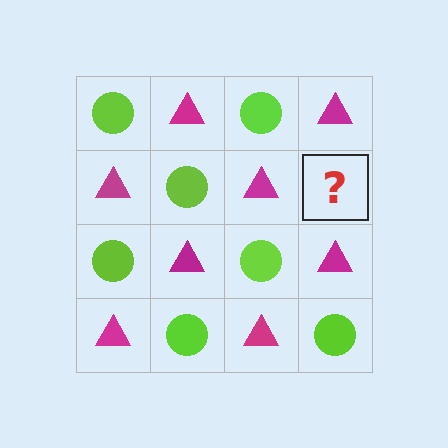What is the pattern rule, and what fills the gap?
The rule is that it alternates lime circle and magenta triangle in a checkerboard pattern. The gap should be filled with a lime circle.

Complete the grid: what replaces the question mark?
The question mark should be replaced with a lime circle.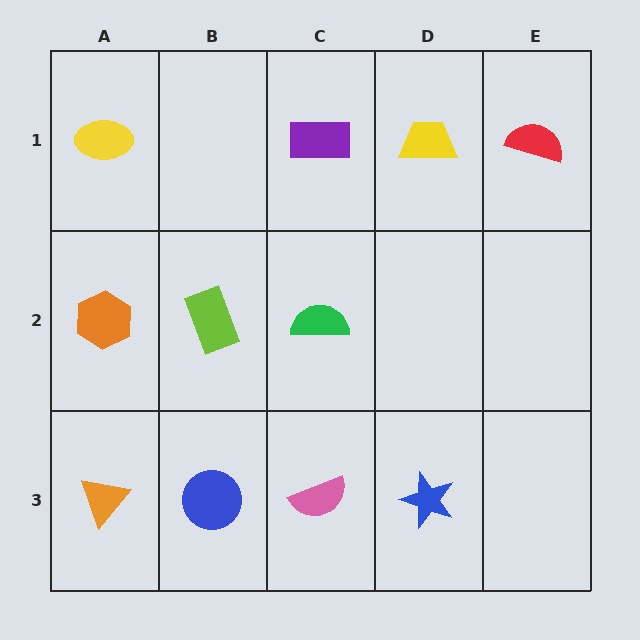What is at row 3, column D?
A blue star.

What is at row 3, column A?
An orange triangle.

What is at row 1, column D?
A yellow trapezoid.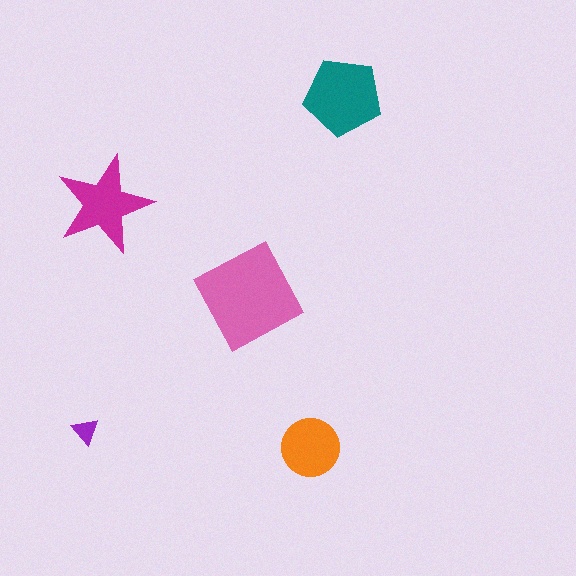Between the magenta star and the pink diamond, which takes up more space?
The pink diamond.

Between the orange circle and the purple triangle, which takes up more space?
The orange circle.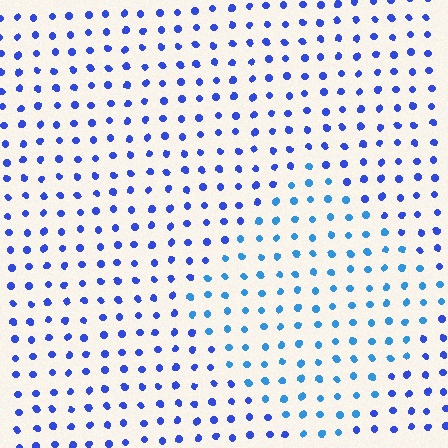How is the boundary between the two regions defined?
The boundary is defined purely by a slight shift in hue (about 27 degrees). Spacing, size, and orientation are identical on both sides.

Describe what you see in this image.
The image is filled with small blue elements in a uniform arrangement. A diamond-shaped region is visible where the elements are tinted to a slightly different hue, forming a subtle color boundary.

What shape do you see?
I see a diamond.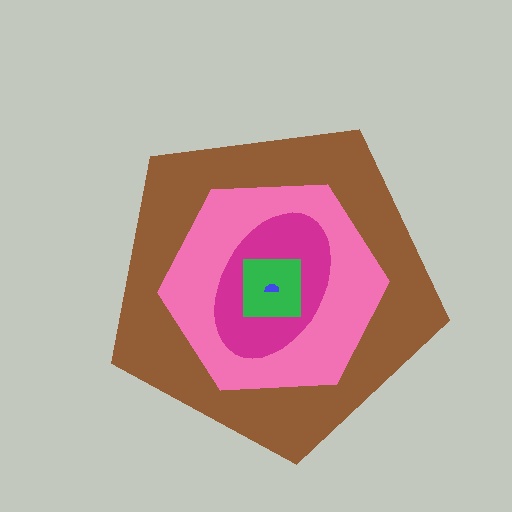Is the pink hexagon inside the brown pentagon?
Yes.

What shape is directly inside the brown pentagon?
The pink hexagon.